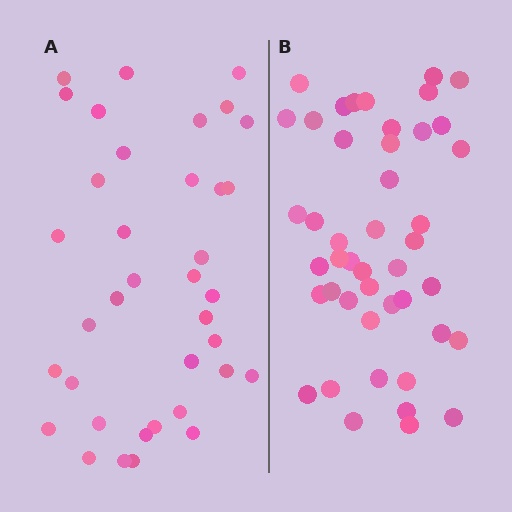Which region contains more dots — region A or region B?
Region B (the right region) has more dots.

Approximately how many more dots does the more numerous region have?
Region B has roughly 8 or so more dots than region A.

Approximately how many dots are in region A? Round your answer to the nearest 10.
About 40 dots. (The exact count is 37, which rounds to 40.)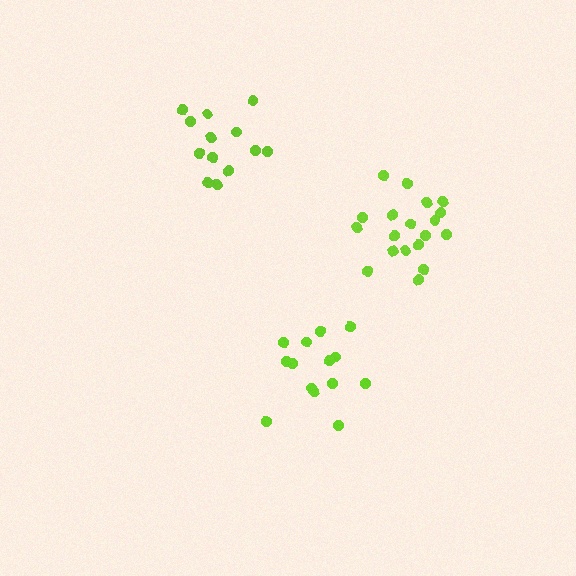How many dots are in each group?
Group 1: 14 dots, Group 2: 13 dots, Group 3: 19 dots (46 total).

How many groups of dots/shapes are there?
There are 3 groups.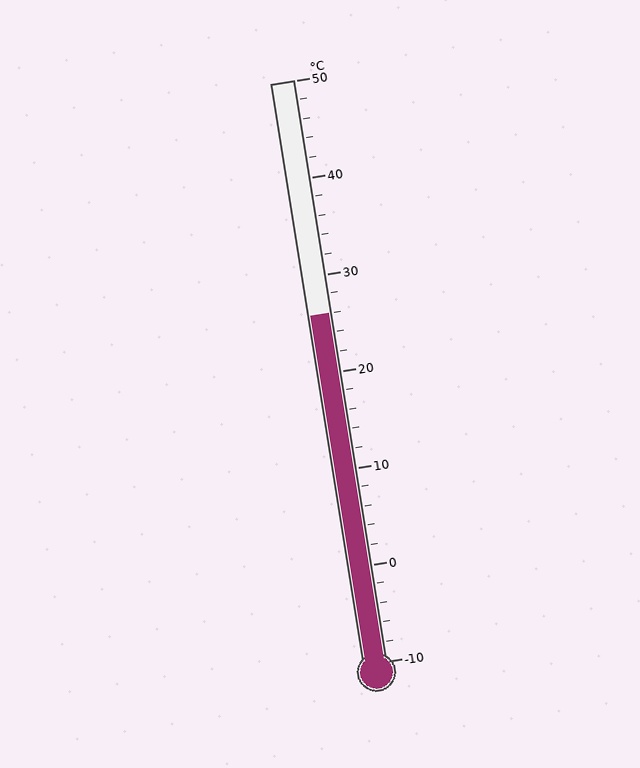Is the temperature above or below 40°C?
The temperature is below 40°C.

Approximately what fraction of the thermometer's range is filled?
The thermometer is filled to approximately 60% of its range.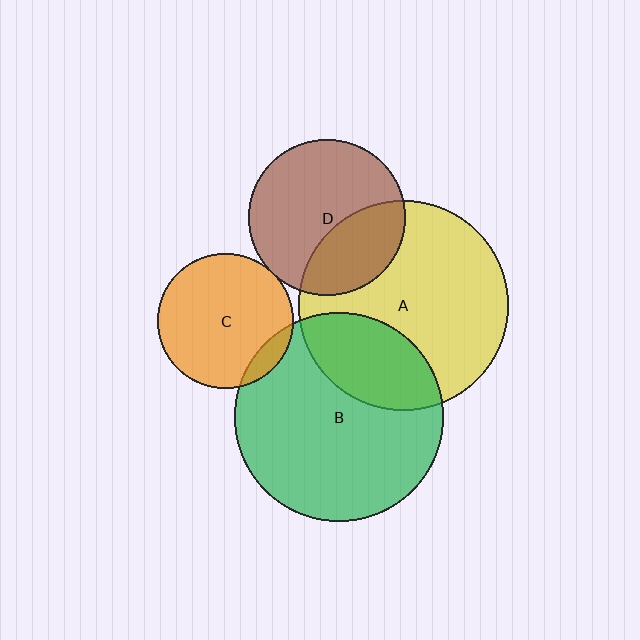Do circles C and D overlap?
Yes.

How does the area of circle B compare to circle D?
Approximately 1.8 times.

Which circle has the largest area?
Circle A (yellow).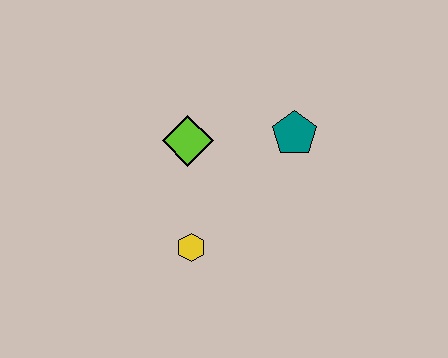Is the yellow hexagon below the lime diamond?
Yes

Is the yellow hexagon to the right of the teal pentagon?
No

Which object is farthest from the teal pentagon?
The yellow hexagon is farthest from the teal pentagon.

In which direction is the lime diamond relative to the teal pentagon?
The lime diamond is to the left of the teal pentagon.